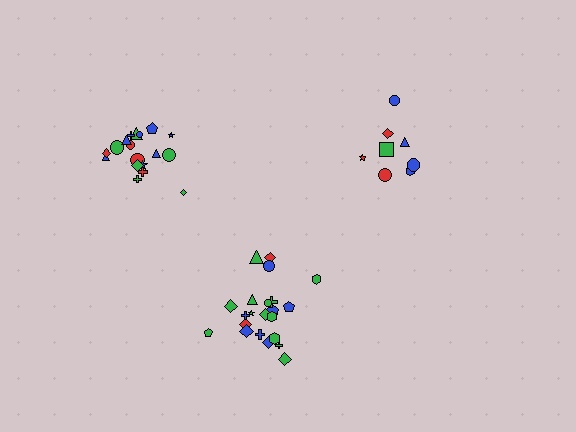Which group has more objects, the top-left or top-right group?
The top-left group.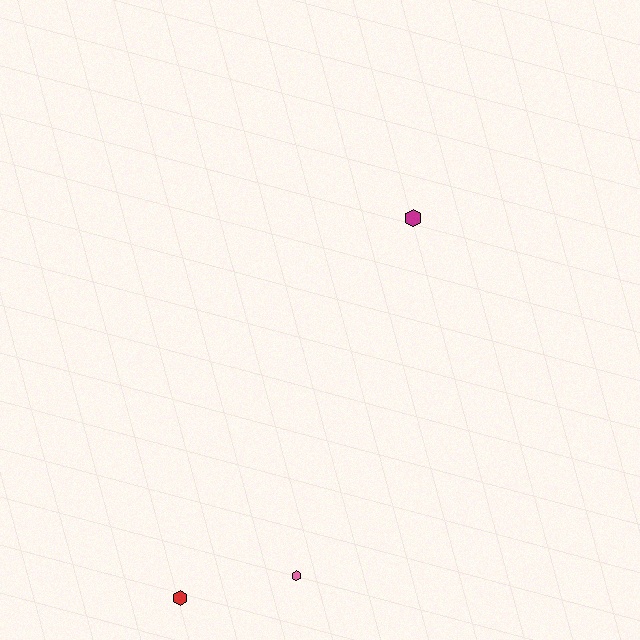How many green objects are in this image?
There are no green objects.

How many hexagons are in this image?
There are 3 hexagons.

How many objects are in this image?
There are 3 objects.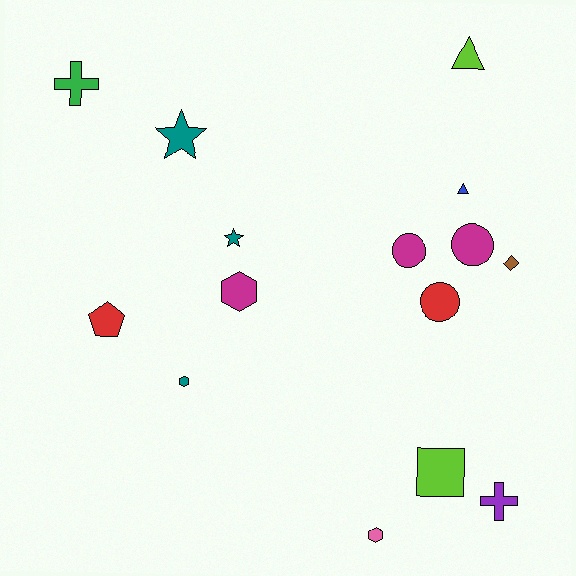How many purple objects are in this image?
There is 1 purple object.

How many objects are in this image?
There are 15 objects.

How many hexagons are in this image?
There are 3 hexagons.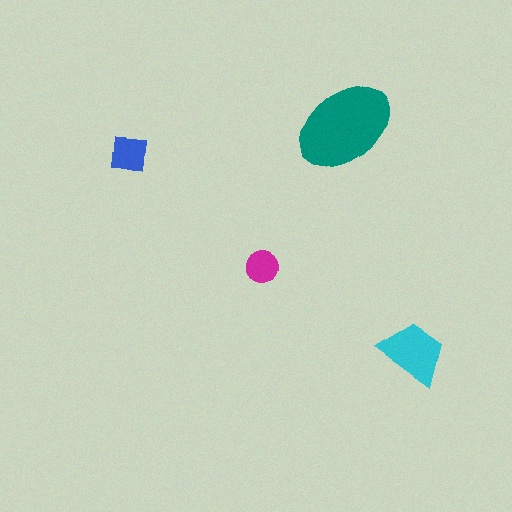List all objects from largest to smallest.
The teal ellipse, the cyan trapezoid, the blue square, the magenta circle.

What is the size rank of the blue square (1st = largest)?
3rd.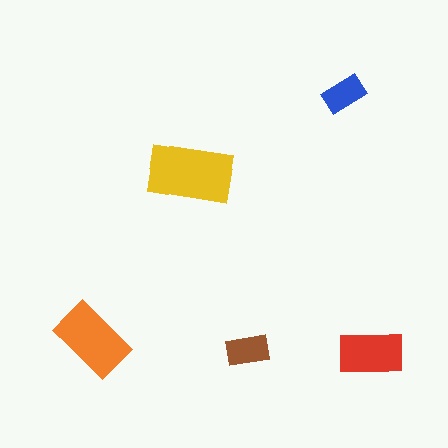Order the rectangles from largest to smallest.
the yellow one, the orange one, the red one, the brown one, the blue one.